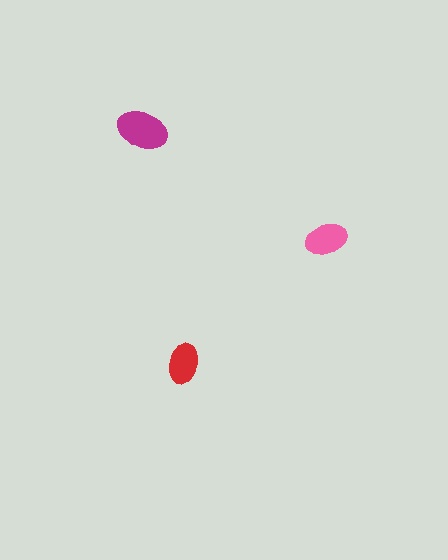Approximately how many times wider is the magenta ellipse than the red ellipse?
About 1.5 times wider.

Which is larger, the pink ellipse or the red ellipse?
The pink one.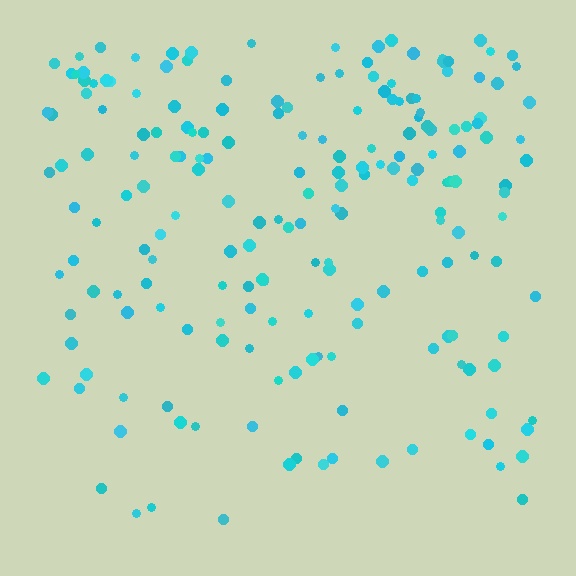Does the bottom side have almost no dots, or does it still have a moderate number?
Still a moderate number, just noticeably fewer than the top.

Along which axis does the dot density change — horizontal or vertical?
Vertical.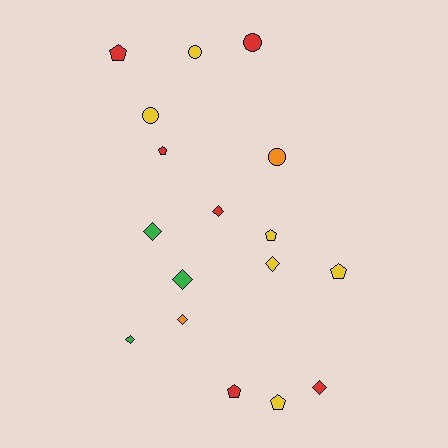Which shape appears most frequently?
Diamond, with 7 objects.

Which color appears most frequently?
Red, with 6 objects.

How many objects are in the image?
There are 17 objects.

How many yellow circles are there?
There are 2 yellow circles.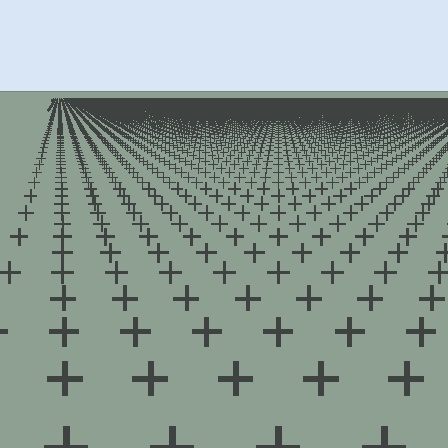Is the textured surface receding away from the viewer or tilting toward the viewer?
The surface is receding away from the viewer. Texture elements get smaller and denser toward the top.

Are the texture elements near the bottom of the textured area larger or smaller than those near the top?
Larger. Near the bottom, elements are closer to the viewer and appear at a bigger on-screen size.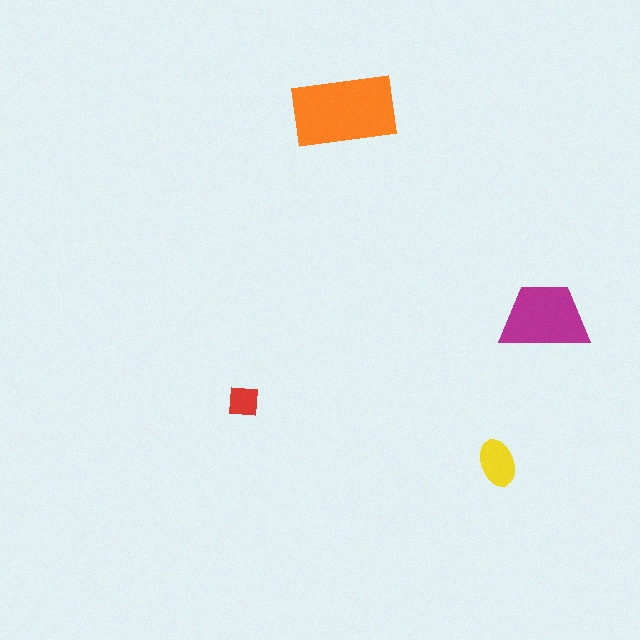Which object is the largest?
The orange rectangle.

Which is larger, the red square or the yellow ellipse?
The yellow ellipse.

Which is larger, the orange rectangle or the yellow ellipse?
The orange rectangle.